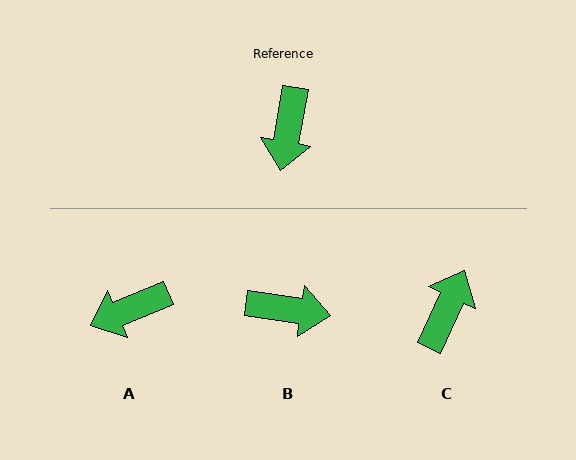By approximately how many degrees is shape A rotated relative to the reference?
Approximately 57 degrees clockwise.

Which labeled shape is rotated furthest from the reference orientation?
C, about 165 degrees away.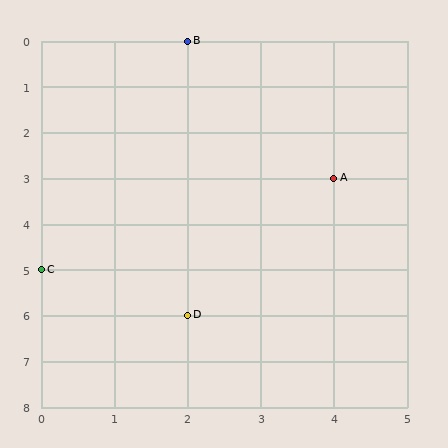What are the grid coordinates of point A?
Point A is at grid coordinates (4, 3).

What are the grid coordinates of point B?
Point B is at grid coordinates (2, 0).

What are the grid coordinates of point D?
Point D is at grid coordinates (2, 6).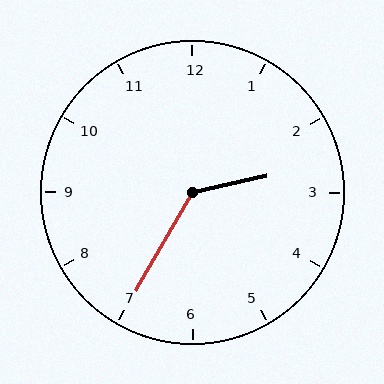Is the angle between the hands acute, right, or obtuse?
It is obtuse.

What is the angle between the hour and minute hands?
Approximately 132 degrees.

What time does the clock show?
2:35.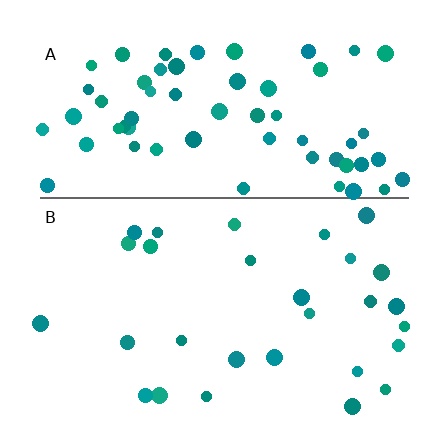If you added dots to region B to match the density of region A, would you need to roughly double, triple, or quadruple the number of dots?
Approximately double.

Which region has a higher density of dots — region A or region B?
A (the top).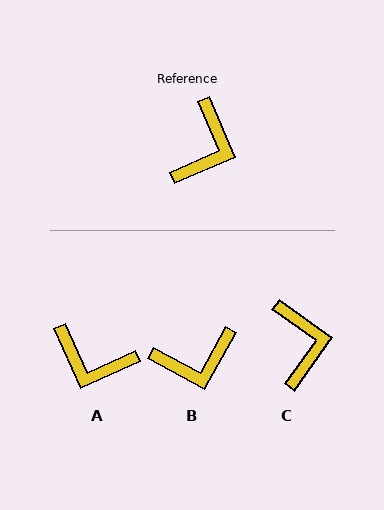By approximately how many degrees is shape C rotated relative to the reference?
Approximately 31 degrees counter-clockwise.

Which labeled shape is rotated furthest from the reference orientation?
A, about 89 degrees away.